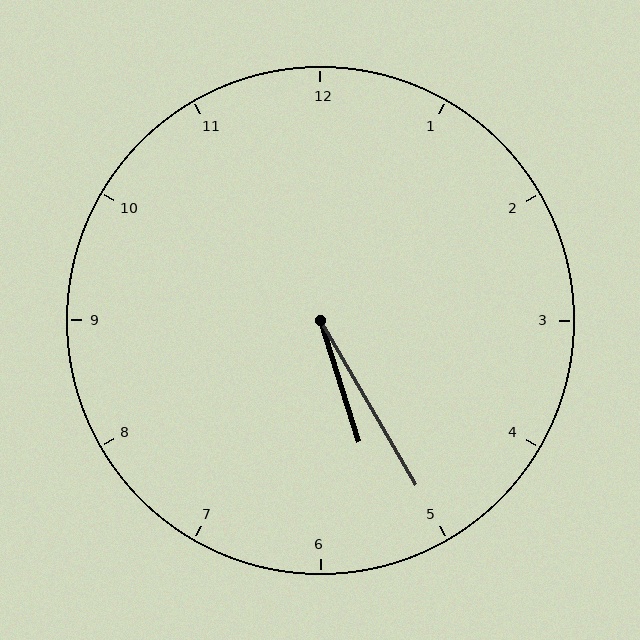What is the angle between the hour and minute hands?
Approximately 12 degrees.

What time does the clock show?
5:25.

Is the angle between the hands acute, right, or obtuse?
It is acute.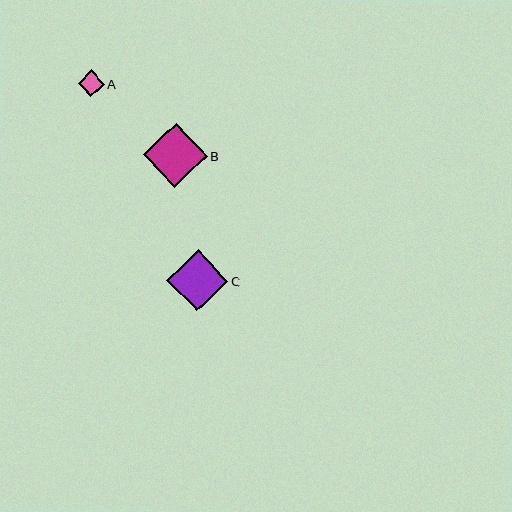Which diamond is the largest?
Diamond B is the largest with a size of approximately 64 pixels.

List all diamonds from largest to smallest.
From largest to smallest: B, C, A.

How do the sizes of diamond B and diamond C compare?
Diamond B and diamond C are approximately the same size.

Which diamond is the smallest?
Diamond A is the smallest with a size of approximately 26 pixels.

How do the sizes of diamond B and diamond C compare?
Diamond B and diamond C are approximately the same size.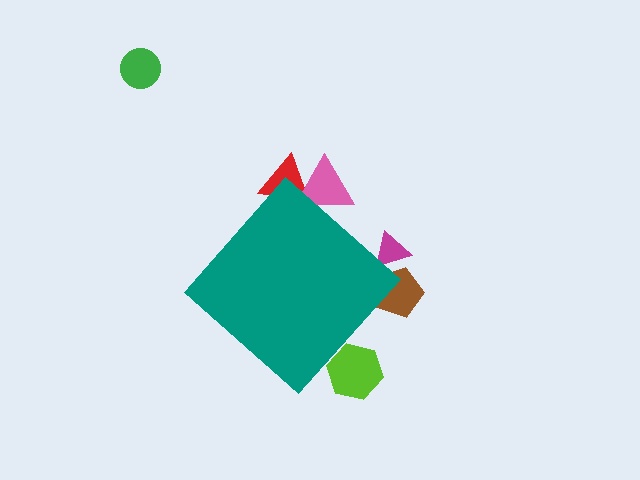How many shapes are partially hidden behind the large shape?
5 shapes are partially hidden.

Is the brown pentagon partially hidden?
Yes, the brown pentagon is partially hidden behind the teal diamond.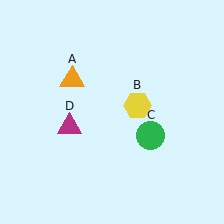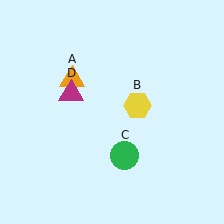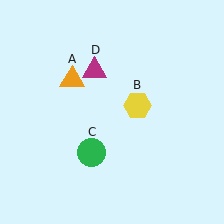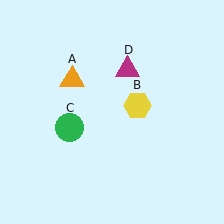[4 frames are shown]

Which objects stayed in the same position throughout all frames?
Orange triangle (object A) and yellow hexagon (object B) remained stationary.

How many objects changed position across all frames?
2 objects changed position: green circle (object C), magenta triangle (object D).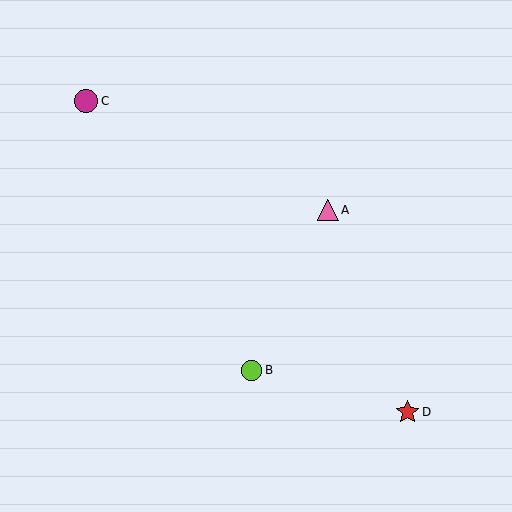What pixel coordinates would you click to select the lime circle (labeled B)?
Click at (252, 370) to select the lime circle B.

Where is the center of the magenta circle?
The center of the magenta circle is at (86, 101).